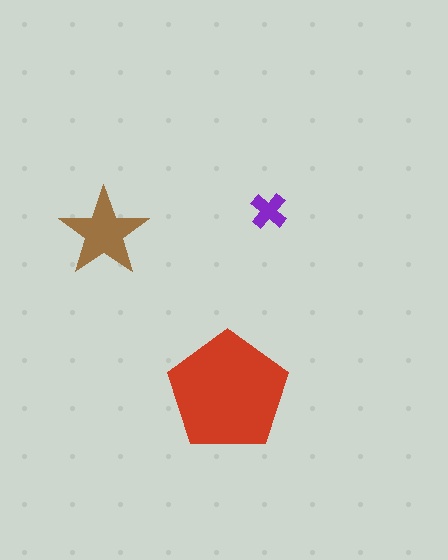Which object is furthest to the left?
The brown star is leftmost.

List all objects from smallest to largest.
The purple cross, the brown star, the red pentagon.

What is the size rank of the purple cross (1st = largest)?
3rd.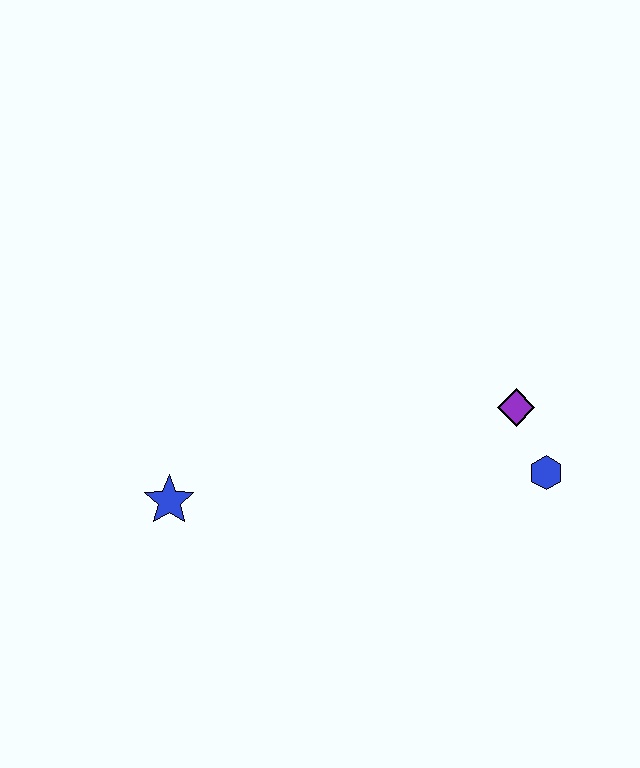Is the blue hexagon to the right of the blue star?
Yes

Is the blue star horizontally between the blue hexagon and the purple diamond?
No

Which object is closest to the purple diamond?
The blue hexagon is closest to the purple diamond.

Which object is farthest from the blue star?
The blue hexagon is farthest from the blue star.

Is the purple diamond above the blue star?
Yes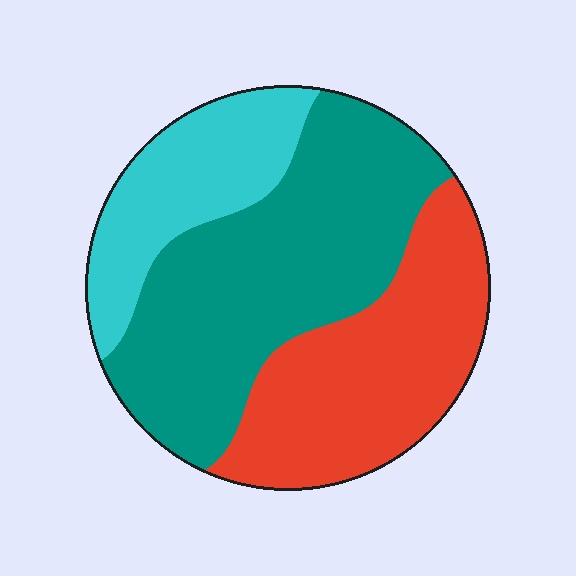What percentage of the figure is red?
Red covers 34% of the figure.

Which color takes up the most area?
Teal, at roughly 45%.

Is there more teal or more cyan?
Teal.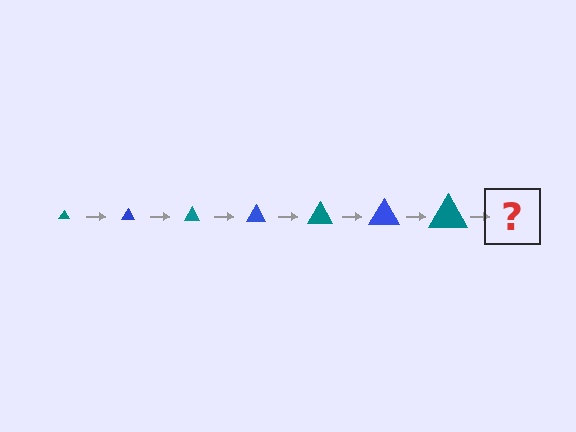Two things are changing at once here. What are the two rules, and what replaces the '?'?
The two rules are that the triangle grows larger each step and the color cycles through teal and blue. The '?' should be a blue triangle, larger than the previous one.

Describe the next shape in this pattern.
It should be a blue triangle, larger than the previous one.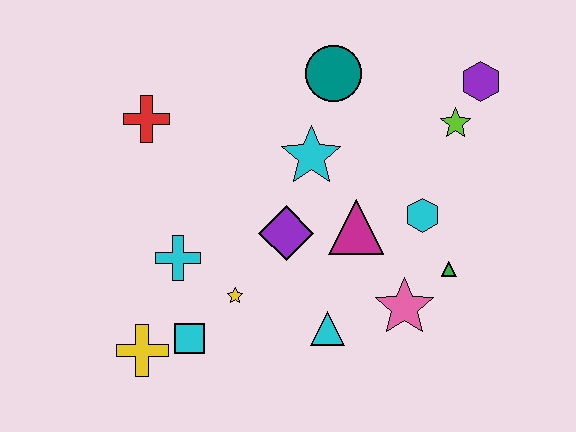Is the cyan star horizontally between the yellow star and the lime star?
Yes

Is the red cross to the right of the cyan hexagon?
No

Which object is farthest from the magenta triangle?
The yellow cross is farthest from the magenta triangle.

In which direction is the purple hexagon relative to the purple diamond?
The purple hexagon is to the right of the purple diamond.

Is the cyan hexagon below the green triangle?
No